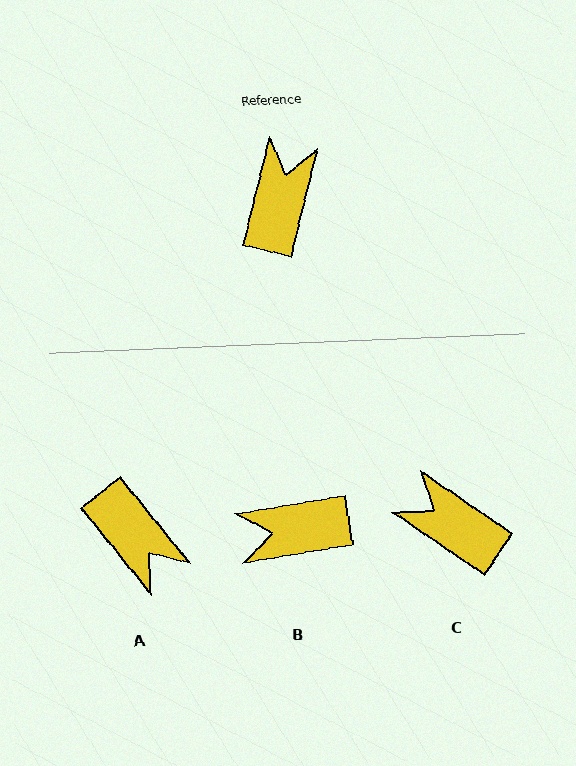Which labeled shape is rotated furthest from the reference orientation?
A, about 127 degrees away.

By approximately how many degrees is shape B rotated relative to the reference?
Approximately 113 degrees counter-clockwise.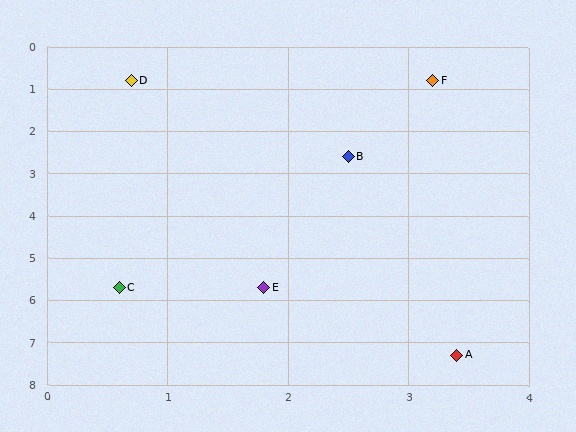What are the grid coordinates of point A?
Point A is at approximately (3.4, 7.3).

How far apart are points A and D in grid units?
Points A and D are about 7.0 grid units apart.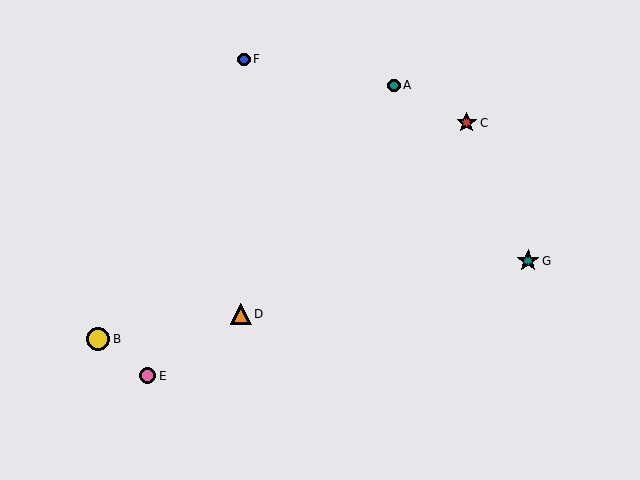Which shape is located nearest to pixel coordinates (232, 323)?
The orange triangle (labeled D) at (241, 314) is nearest to that location.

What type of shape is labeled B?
Shape B is a yellow circle.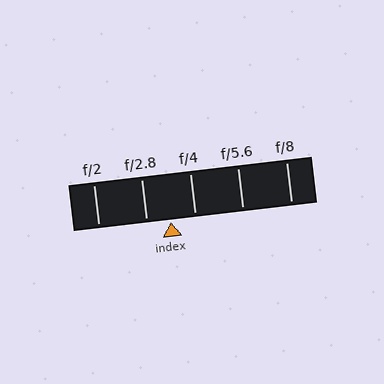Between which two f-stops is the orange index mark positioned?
The index mark is between f/2.8 and f/4.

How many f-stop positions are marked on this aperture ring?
There are 5 f-stop positions marked.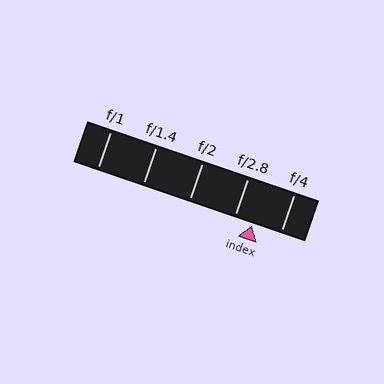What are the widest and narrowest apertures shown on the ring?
The widest aperture shown is f/1 and the narrowest is f/4.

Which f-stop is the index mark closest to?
The index mark is closest to f/2.8.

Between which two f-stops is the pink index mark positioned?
The index mark is between f/2.8 and f/4.